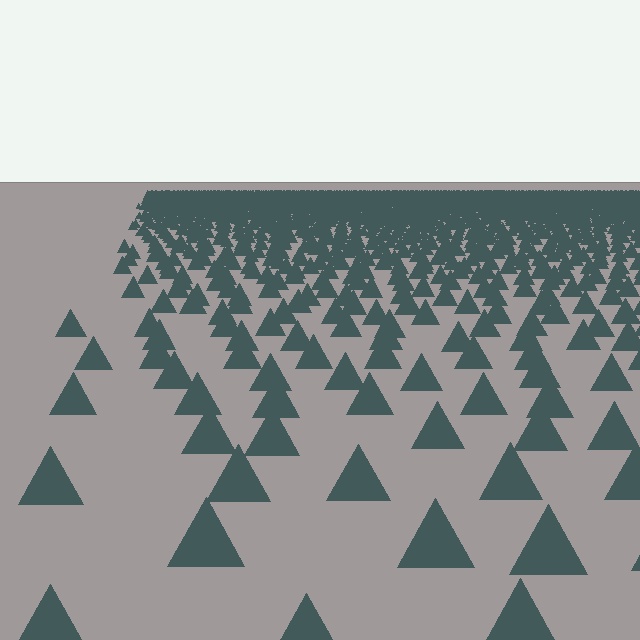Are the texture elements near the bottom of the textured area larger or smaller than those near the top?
Larger. Near the bottom, elements are closer to the viewer and appear at a bigger on-screen size.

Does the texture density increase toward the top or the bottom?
Density increases toward the top.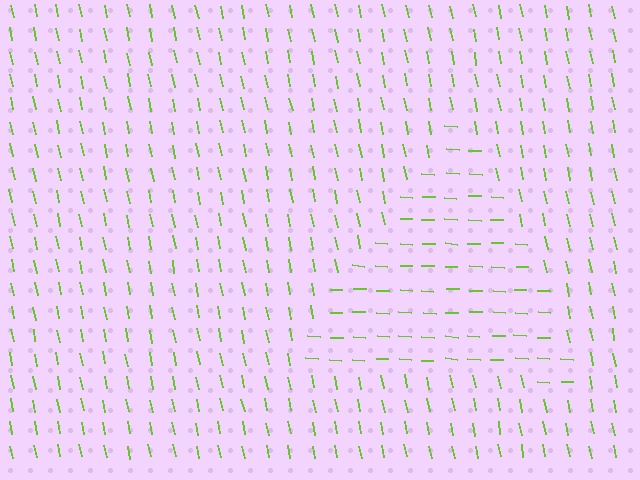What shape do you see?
I see a triangle.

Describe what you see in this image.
The image is filled with small lime line segments. A triangle region in the image has lines oriented differently from the surrounding lines, creating a visible texture boundary.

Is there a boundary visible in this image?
Yes, there is a texture boundary formed by a change in line orientation.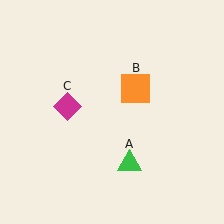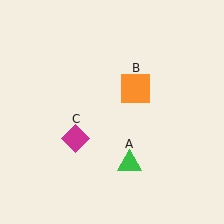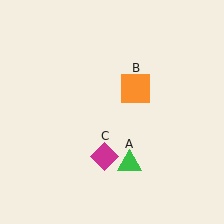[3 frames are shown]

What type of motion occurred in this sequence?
The magenta diamond (object C) rotated counterclockwise around the center of the scene.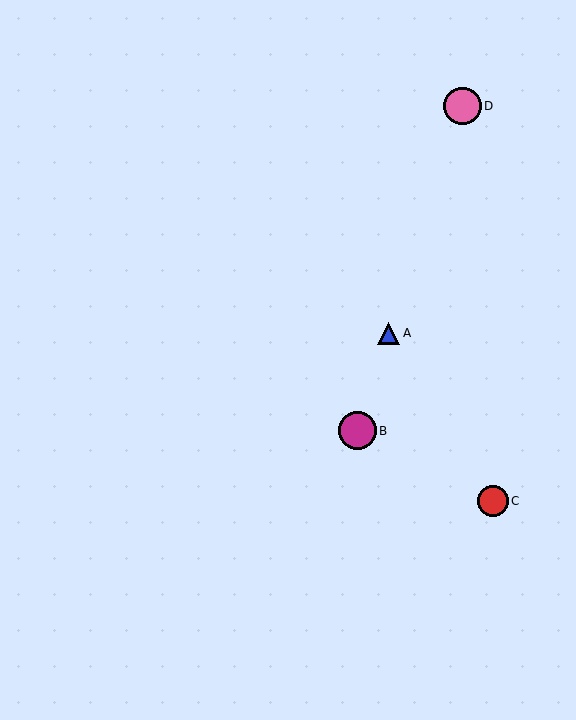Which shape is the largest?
The magenta circle (labeled B) is the largest.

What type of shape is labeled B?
Shape B is a magenta circle.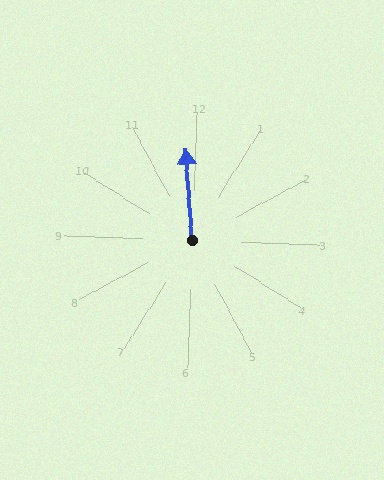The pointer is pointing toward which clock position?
Roughly 12 o'clock.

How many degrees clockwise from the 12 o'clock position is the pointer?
Approximately 354 degrees.